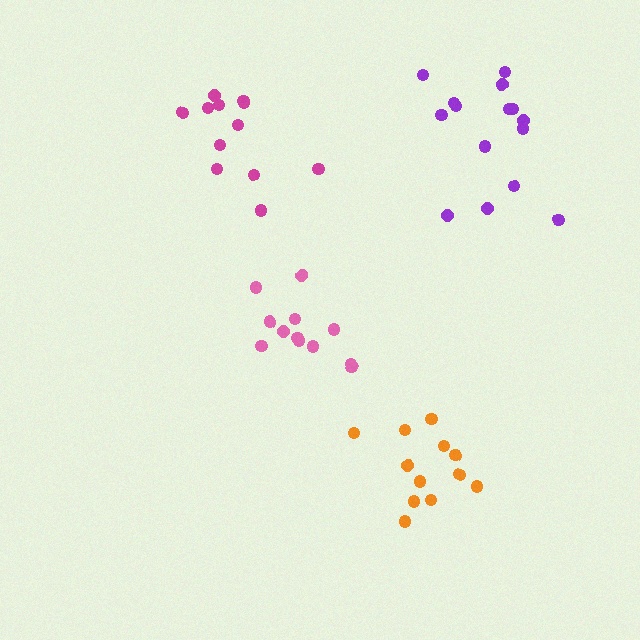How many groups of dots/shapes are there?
There are 4 groups.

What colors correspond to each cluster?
The clusters are colored: orange, magenta, pink, purple.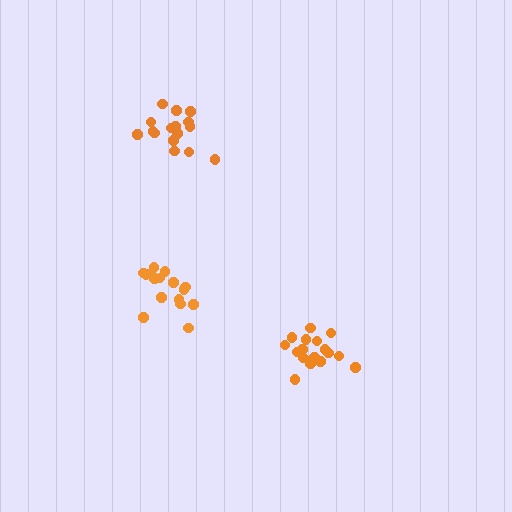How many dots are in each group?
Group 1: 16 dots, Group 2: 16 dots, Group 3: 18 dots (50 total).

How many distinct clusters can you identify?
There are 3 distinct clusters.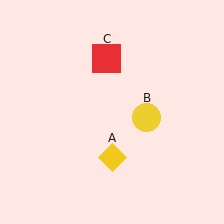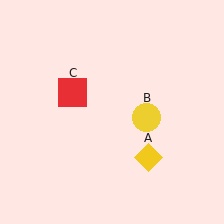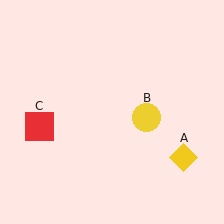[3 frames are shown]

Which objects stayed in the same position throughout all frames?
Yellow circle (object B) remained stationary.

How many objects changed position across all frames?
2 objects changed position: yellow diamond (object A), red square (object C).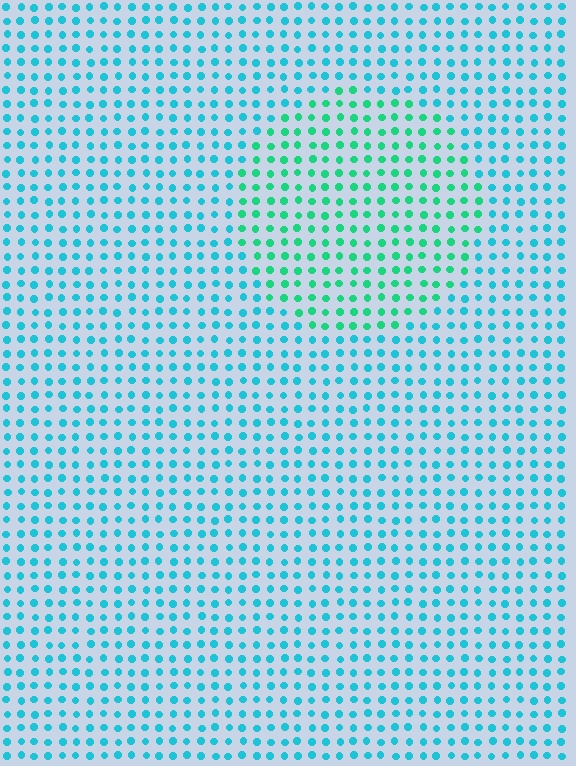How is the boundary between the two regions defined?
The boundary is defined purely by a slight shift in hue (about 33 degrees). Spacing, size, and orientation are identical on both sides.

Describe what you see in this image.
The image is filled with small cyan elements in a uniform arrangement. A circle-shaped region is visible where the elements are tinted to a slightly different hue, forming a subtle color boundary.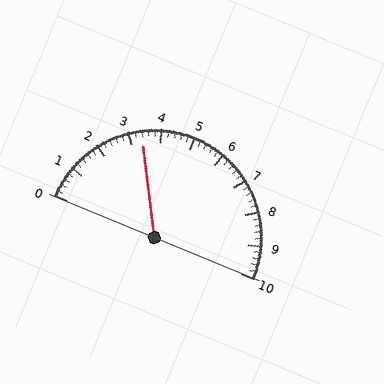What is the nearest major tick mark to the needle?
The nearest major tick mark is 3.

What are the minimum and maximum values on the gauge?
The gauge ranges from 0 to 10.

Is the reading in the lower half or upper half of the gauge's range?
The reading is in the lower half of the range (0 to 10).